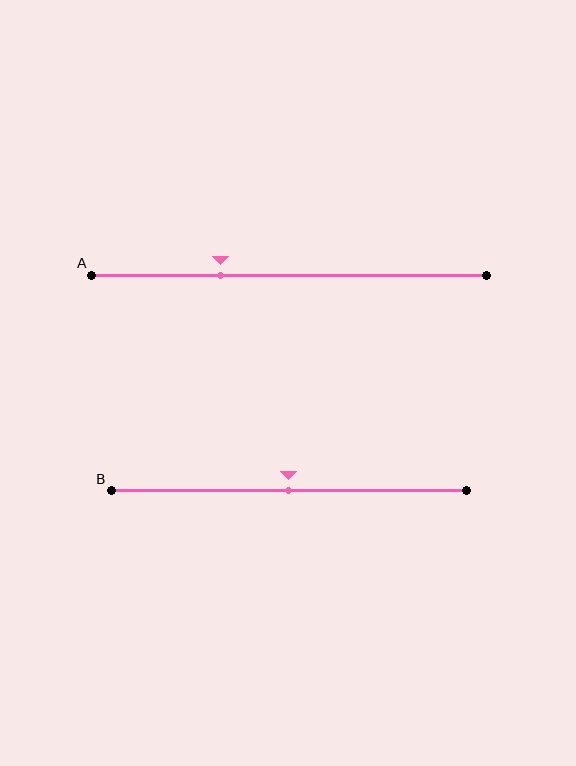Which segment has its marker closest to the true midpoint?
Segment B has its marker closest to the true midpoint.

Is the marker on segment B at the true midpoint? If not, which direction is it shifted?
Yes, the marker on segment B is at the true midpoint.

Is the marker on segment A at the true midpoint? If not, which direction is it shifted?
No, the marker on segment A is shifted to the left by about 17% of the segment length.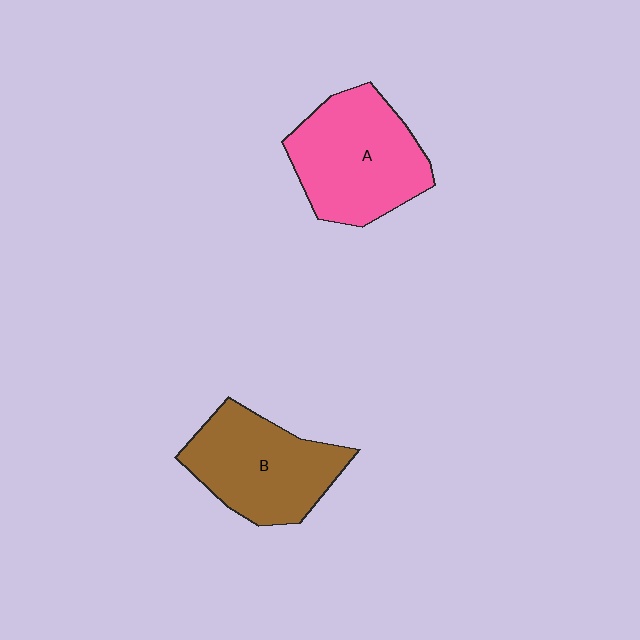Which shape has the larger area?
Shape A (pink).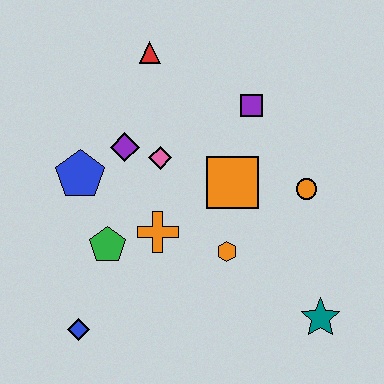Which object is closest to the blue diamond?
The green pentagon is closest to the blue diamond.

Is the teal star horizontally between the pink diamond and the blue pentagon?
No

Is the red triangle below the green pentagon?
No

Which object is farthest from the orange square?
The blue diamond is farthest from the orange square.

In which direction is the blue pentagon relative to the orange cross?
The blue pentagon is to the left of the orange cross.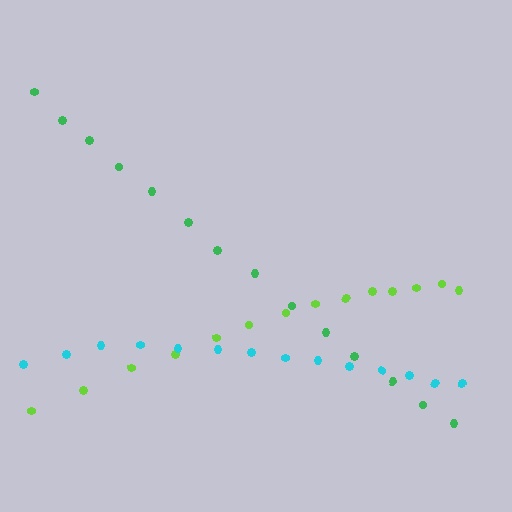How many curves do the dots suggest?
There are 3 distinct paths.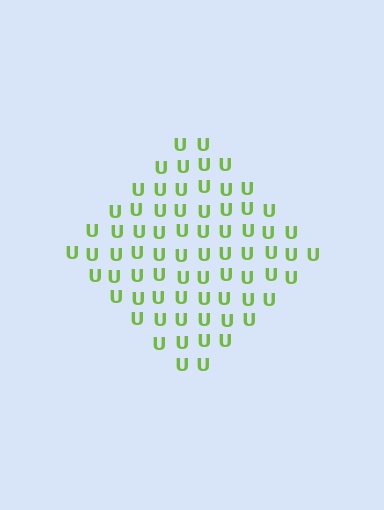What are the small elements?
The small elements are letter U's.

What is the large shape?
The large shape is a diamond.